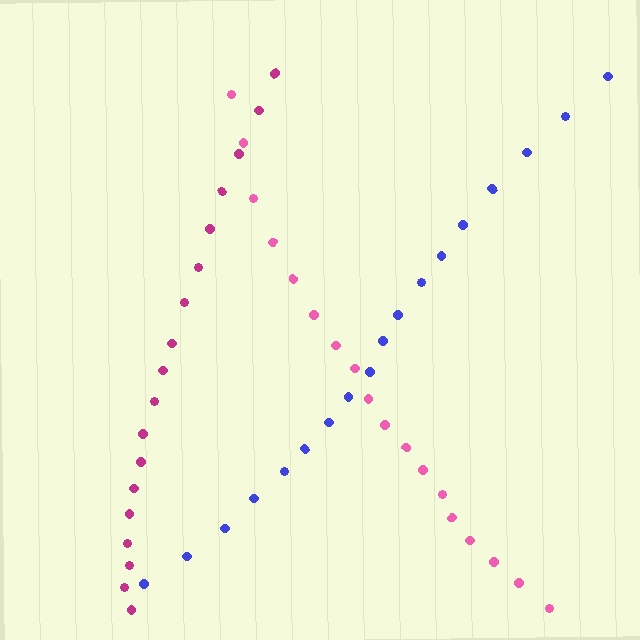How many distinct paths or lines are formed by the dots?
There are 3 distinct paths.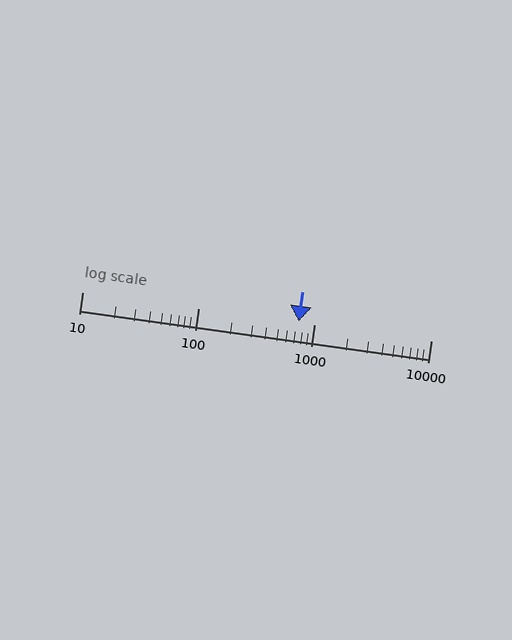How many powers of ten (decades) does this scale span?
The scale spans 3 decades, from 10 to 10000.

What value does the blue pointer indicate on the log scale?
The pointer indicates approximately 730.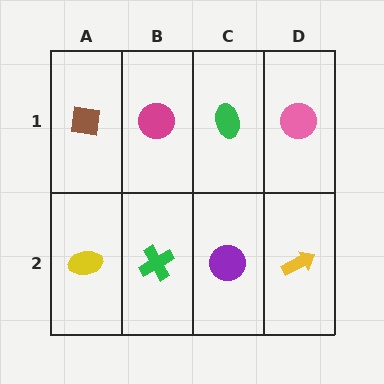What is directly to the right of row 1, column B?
A green ellipse.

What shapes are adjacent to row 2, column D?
A pink circle (row 1, column D), a purple circle (row 2, column C).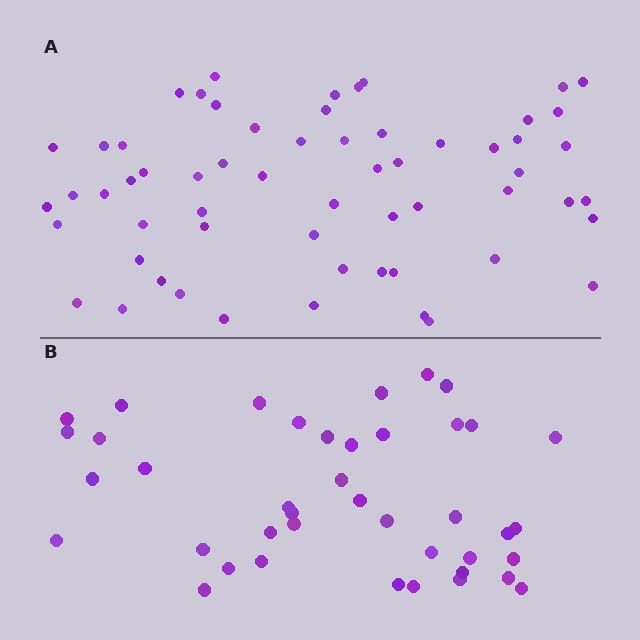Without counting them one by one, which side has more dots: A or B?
Region A (the top region) has more dots.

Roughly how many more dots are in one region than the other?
Region A has approximately 20 more dots than region B.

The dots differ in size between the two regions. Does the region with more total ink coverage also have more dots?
No. Region B has more total ink coverage because its dots are larger, but region A actually contains more individual dots. Total area can be misleading — the number of items is what matters here.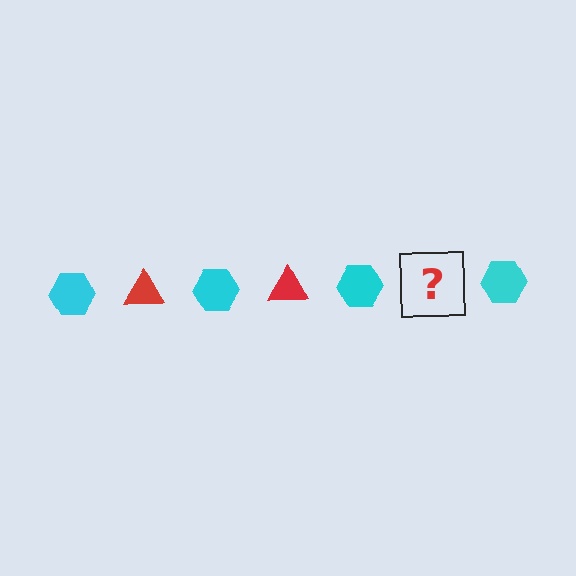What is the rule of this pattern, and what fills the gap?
The rule is that the pattern alternates between cyan hexagon and red triangle. The gap should be filled with a red triangle.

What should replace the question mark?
The question mark should be replaced with a red triangle.